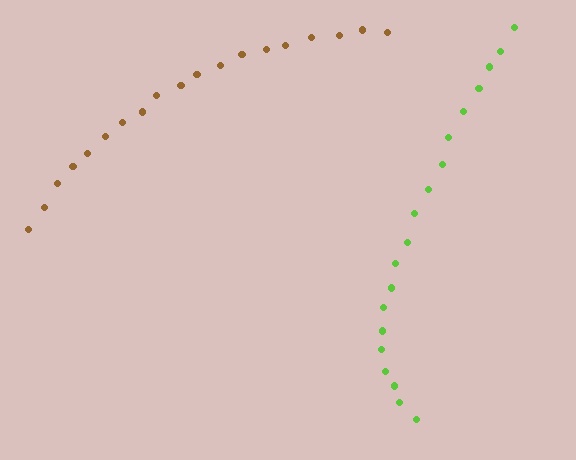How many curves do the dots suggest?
There are 2 distinct paths.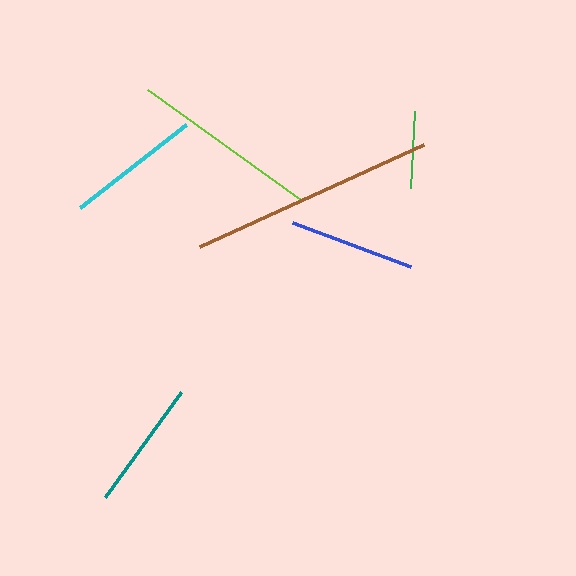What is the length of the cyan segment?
The cyan segment is approximately 135 pixels long.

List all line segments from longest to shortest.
From longest to shortest: brown, lime, cyan, teal, blue, green.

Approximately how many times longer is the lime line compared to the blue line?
The lime line is approximately 1.5 times the length of the blue line.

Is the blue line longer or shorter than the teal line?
The teal line is longer than the blue line.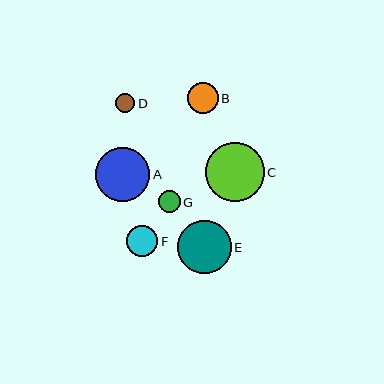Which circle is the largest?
Circle C is the largest with a size of approximately 58 pixels.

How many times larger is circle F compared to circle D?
Circle F is approximately 1.6 times the size of circle D.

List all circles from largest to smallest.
From largest to smallest: C, A, E, F, B, G, D.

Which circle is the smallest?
Circle D is the smallest with a size of approximately 19 pixels.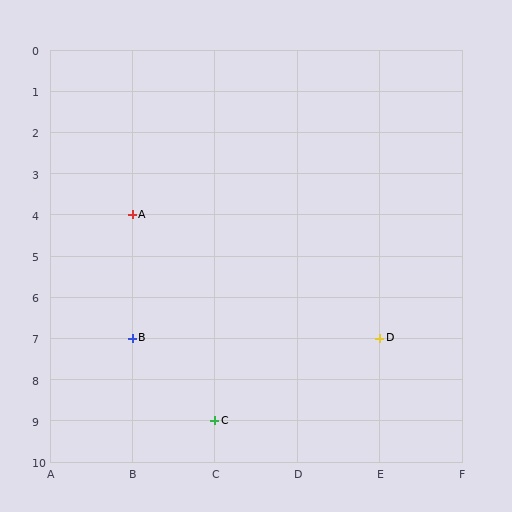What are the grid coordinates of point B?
Point B is at grid coordinates (B, 7).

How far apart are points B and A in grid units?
Points B and A are 3 rows apart.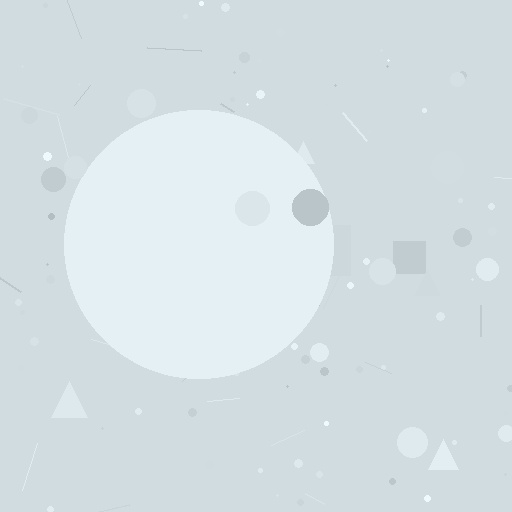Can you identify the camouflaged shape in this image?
The camouflaged shape is a circle.